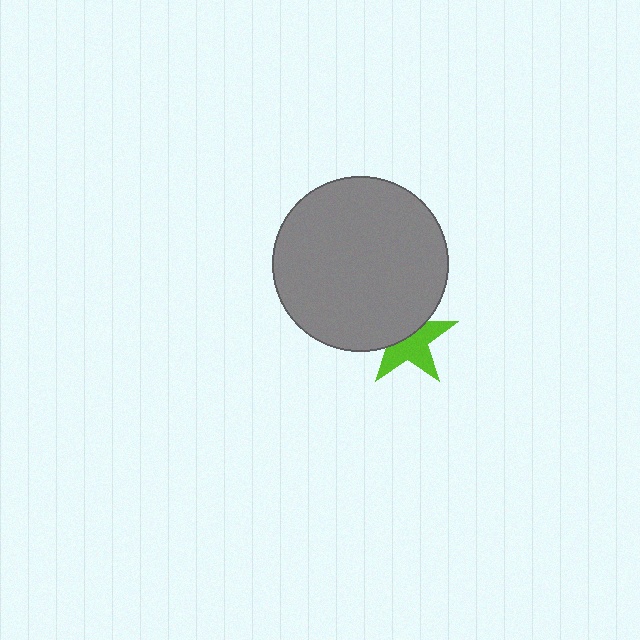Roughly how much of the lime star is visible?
About half of it is visible (roughly 56%).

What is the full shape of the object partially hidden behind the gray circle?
The partially hidden object is a lime star.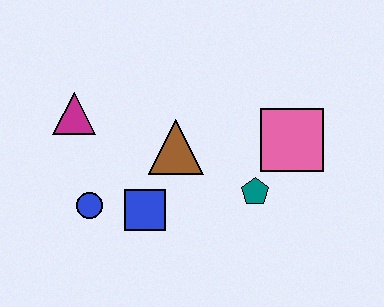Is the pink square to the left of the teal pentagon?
No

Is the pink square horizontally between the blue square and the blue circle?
No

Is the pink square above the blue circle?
Yes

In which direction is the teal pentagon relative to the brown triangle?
The teal pentagon is to the right of the brown triangle.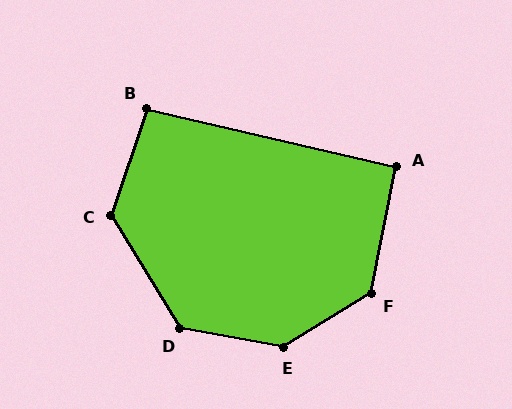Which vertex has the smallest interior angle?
A, at approximately 92 degrees.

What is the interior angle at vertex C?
Approximately 130 degrees (obtuse).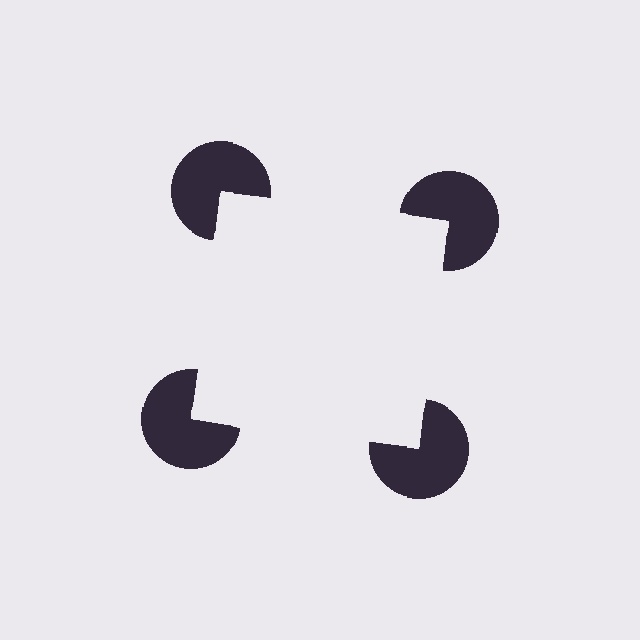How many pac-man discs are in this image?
There are 4 — one at each vertex of the illusory square.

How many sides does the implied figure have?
4 sides.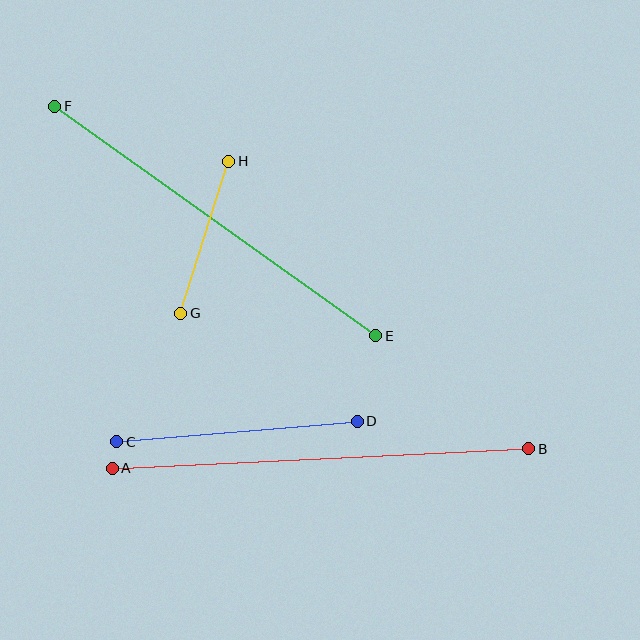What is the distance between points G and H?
The distance is approximately 159 pixels.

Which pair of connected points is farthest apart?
Points A and B are farthest apart.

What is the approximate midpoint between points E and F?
The midpoint is at approximately (215, 221) pixels.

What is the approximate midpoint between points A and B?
The midpoint is at approximately (321, 459) pixels.